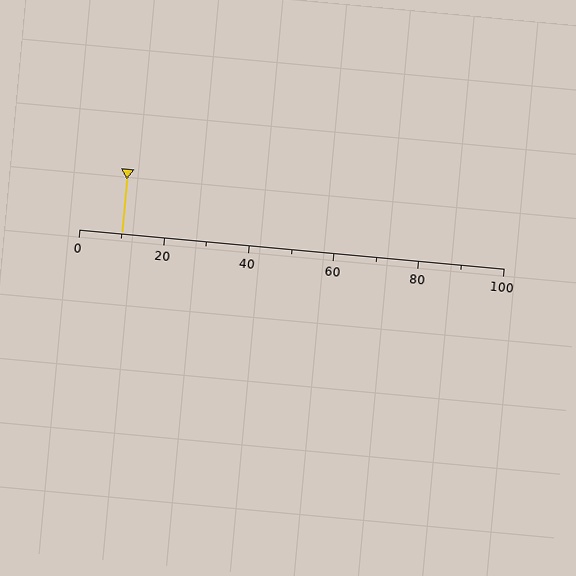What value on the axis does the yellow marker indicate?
The marker indicates approximately 10.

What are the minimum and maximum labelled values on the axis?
The axis runs from 0 to 100.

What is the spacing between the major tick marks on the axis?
The major ticks are spaced 20 apart.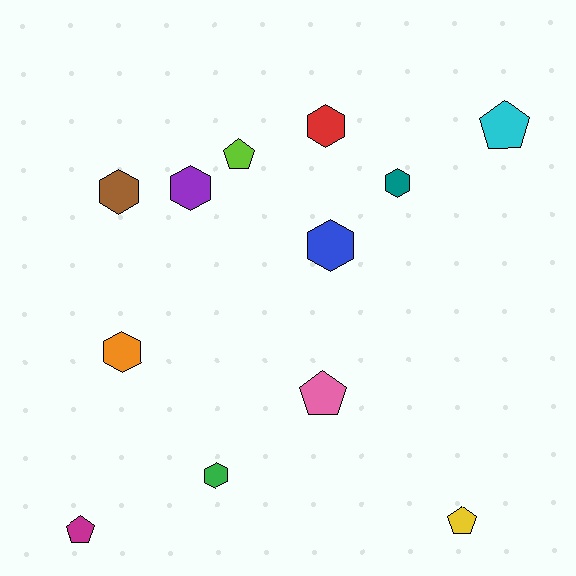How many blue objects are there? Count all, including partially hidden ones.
There is 1 blue object.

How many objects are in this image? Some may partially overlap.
There are 12 objects.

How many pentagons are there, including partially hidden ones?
There are 5 pentagons.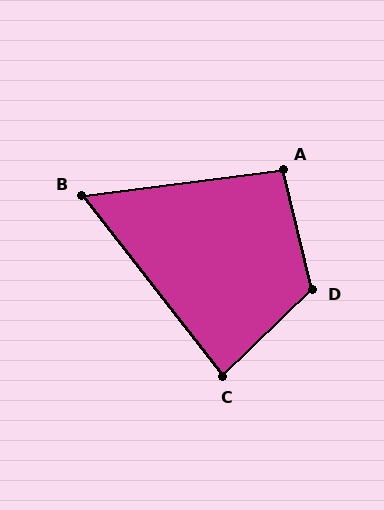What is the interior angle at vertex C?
Approximately 84 degrees (acute).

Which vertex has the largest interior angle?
D, at approximately 120 degrees.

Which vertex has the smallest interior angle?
B, at approximately 60 degrees.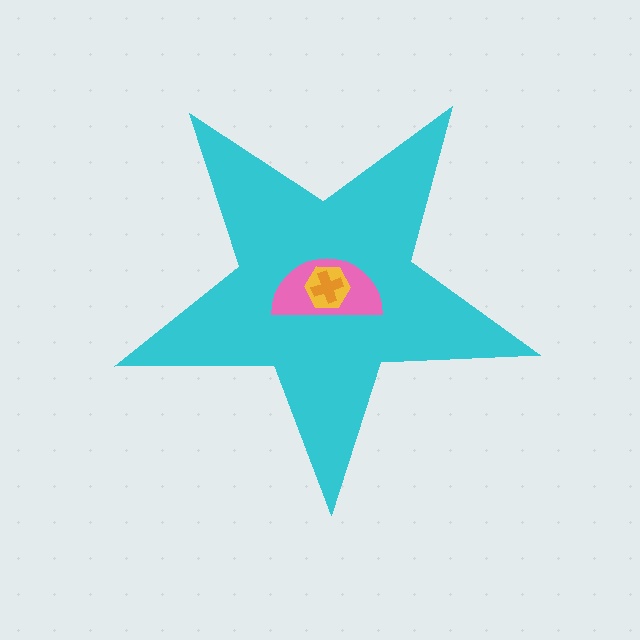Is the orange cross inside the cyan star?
Yes.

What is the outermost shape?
The cyan star.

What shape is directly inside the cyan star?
The pink semicircle.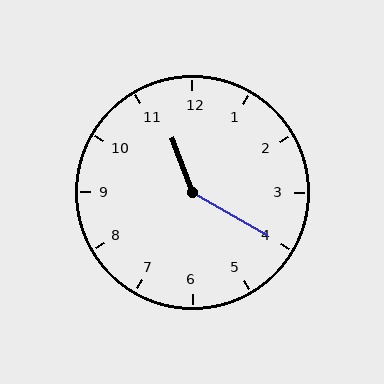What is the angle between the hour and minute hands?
Approximately 140 degrees.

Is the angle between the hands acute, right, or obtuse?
It is obtuse.